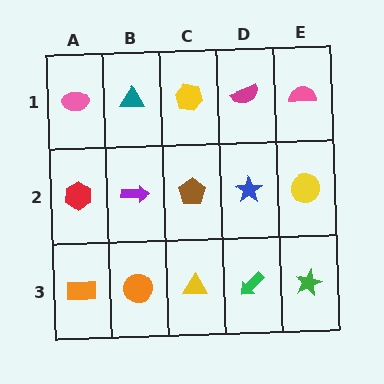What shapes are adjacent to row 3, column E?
A yellow circle (row 2, column E), a green arrow (row 3, column D).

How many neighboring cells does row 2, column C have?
4.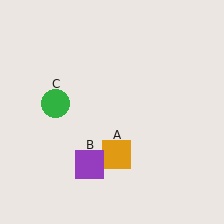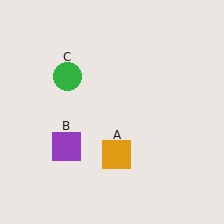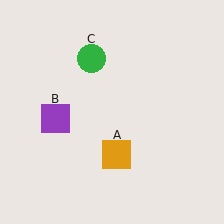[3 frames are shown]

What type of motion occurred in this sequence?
The purple square (object B), green circle (object C) rotated clockwise around the center of the scene.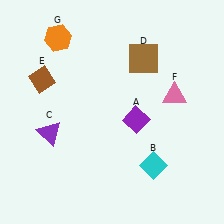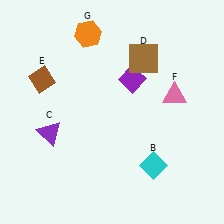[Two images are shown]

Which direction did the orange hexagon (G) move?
The orange hexagon (G) moved right.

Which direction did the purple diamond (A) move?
The purple diamond (A) moved up.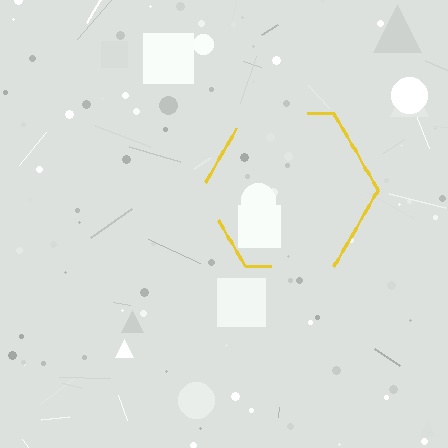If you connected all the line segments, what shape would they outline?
They would outline a hexagon.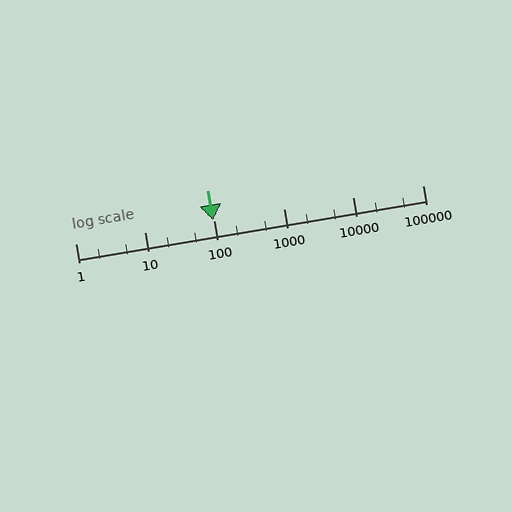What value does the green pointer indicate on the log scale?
The pointer indicates approximately 95.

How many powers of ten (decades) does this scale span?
The scale spans 5 decades, from 1 to 100000.